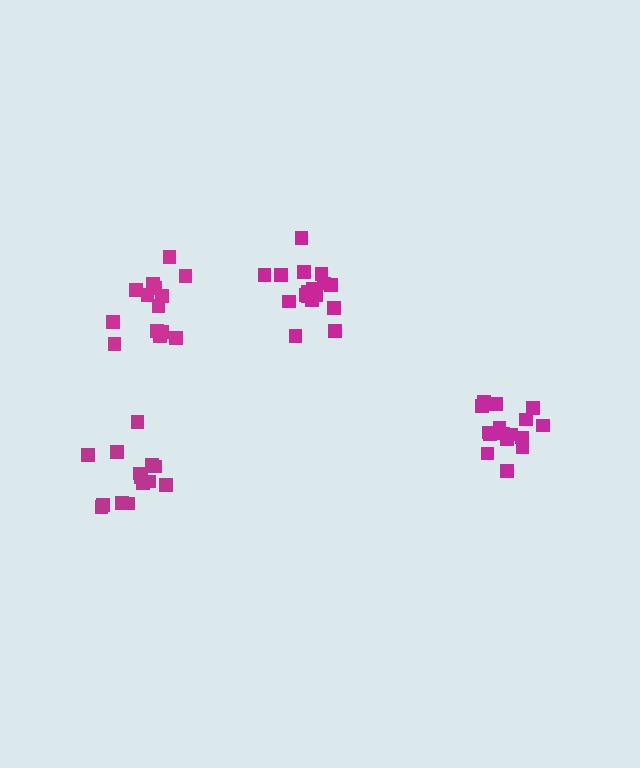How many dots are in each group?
Group 1: 16 dots, Group 2: 14 dots, Group 3: 14 dots, Group 4: 17 dots (61 total).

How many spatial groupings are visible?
There are 4 spatial groupings.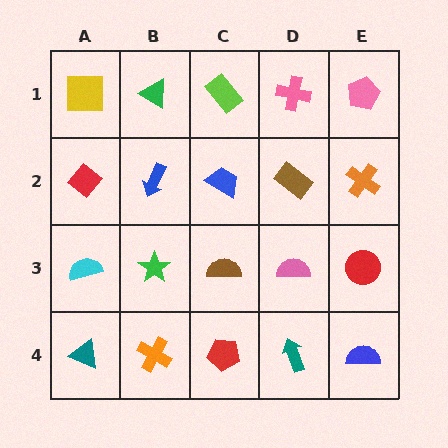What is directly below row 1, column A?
A red diamond.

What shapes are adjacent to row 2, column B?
A green triangle (row 1, column B), a green star (row 3, column B), a red diamond (row 2, column A), a blue trapezoid (row 2, column C).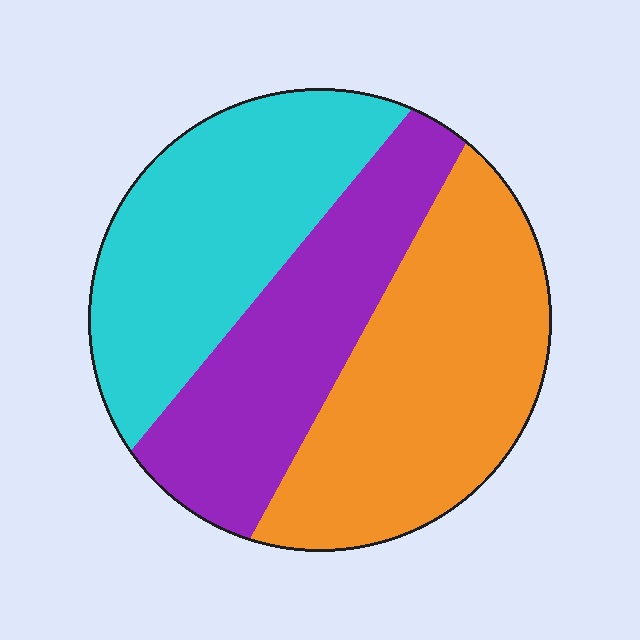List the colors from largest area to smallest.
From largest to smallest: orange, cyan, purple.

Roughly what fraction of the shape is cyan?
Cyan covers roughly 35% of the shape.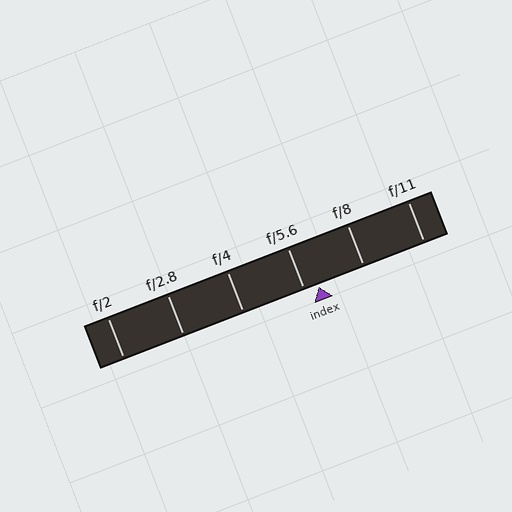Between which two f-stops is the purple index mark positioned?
The index mark is between f/5.6 and f/8.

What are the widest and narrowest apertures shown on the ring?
The widest aperture shown is f/2 and the narrowest is f/11.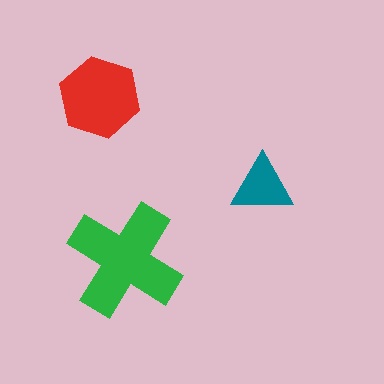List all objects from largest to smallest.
The green cross, the red hexagon, the teal triangle.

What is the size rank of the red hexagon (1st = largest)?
2nd.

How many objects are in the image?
There are 3 objects in the image.